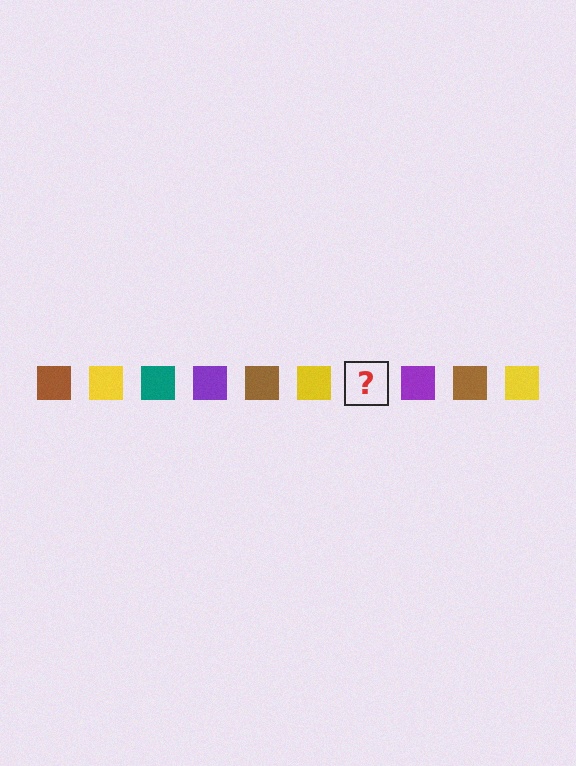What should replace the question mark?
The question mark should be replaced with a teal square.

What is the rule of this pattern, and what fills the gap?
The rule is that the pattern cycles through brown, yellow, teal, purple squares. The gap should be filled with a teal square.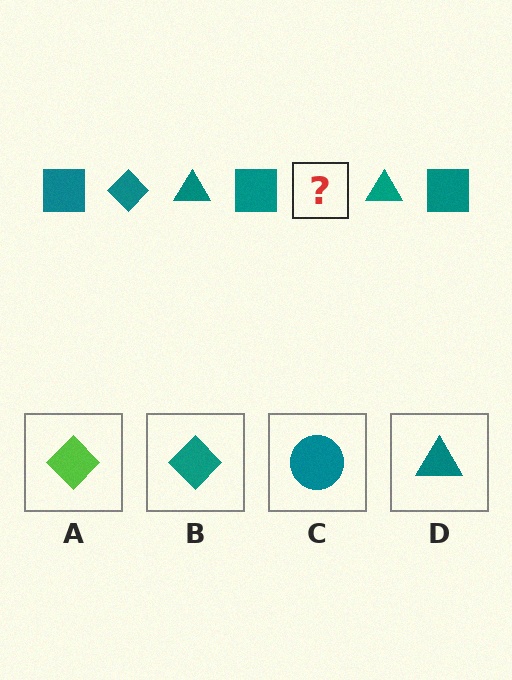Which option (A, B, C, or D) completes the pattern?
B.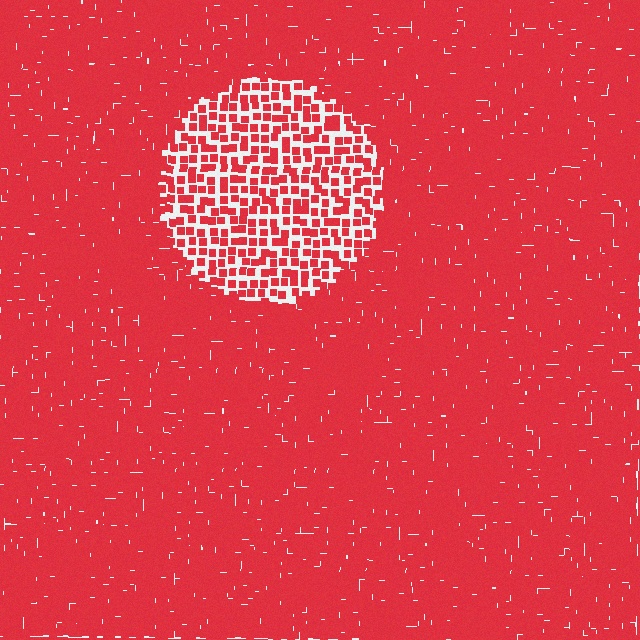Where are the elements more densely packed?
The elements are more densely packed outside the circle boundary.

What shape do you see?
I see a circle.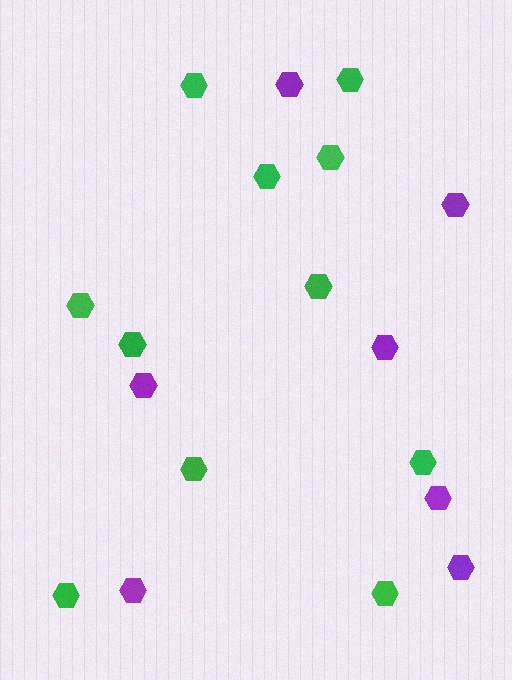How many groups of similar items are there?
There are 2 groups: one group of purple hexagons (7) and one group of green hexagons (11).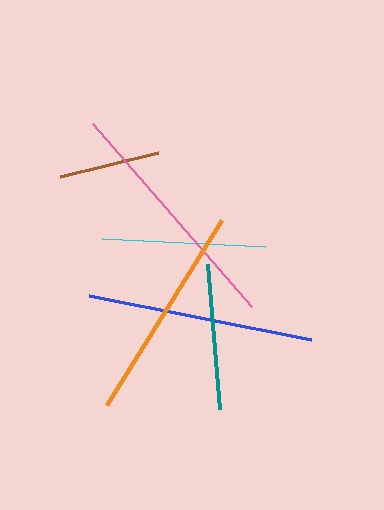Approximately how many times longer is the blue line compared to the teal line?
The blue line is approximately 1.6 times the length of the teal line.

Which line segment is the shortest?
The brown line is the shortest at approximately 102 pixels.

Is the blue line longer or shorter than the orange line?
The blue line is longer than the orange line.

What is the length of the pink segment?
The pink segment is approximately 242 pixels long.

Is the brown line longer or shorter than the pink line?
The pink line is longer than the brown line.